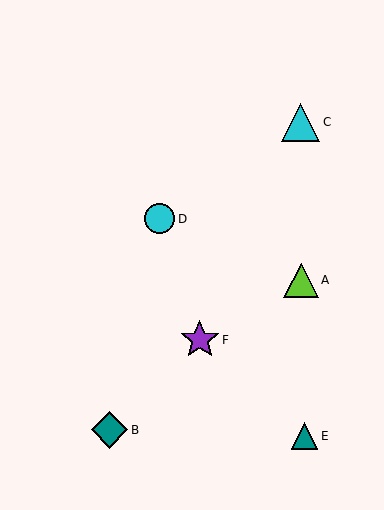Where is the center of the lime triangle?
The center of the lime triangle is at (301, 280).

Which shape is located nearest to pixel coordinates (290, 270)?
The lime triangle (labeled A) at (301, 280) is nearest to that location.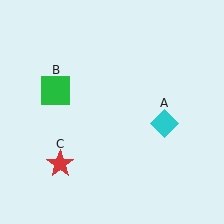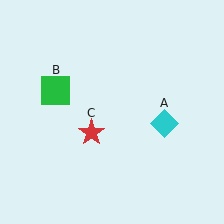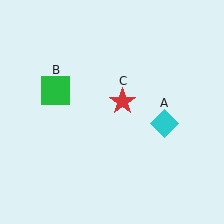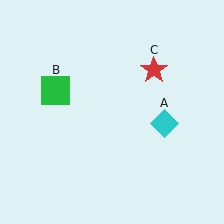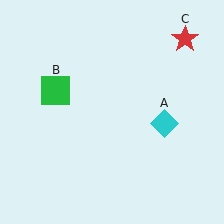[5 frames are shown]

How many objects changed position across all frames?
1 object changed position: red star (object C).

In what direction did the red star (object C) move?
The red star (object C) moved up and to the right.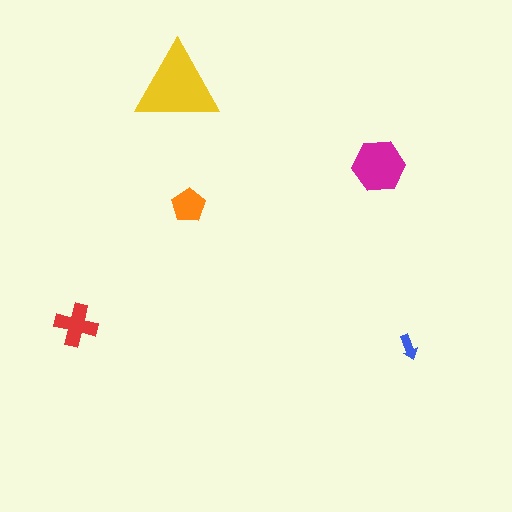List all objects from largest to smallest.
The yellow triangle, the magenta hexagon, the red cross, the orange pentagon, the blue arrow.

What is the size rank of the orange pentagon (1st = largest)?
4th.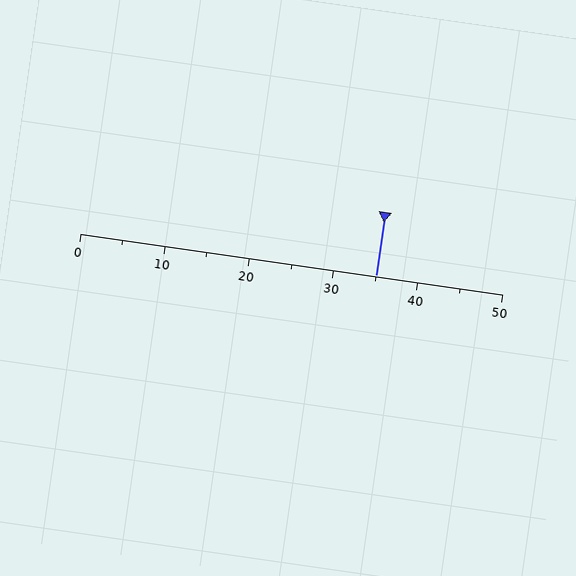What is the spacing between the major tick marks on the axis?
The major ticks are spaced 10 apart.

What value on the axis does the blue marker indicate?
The marker indicates approximately 35.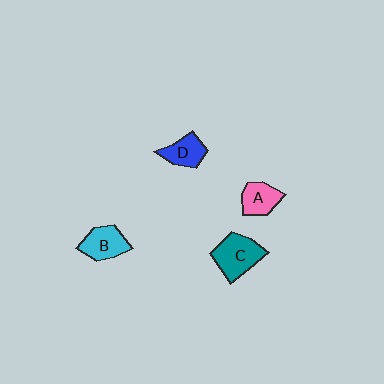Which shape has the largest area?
Shape C (teal).